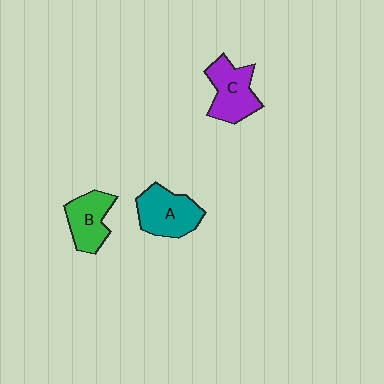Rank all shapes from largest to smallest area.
From largest to smallest: A (teal), C (purple), B (green).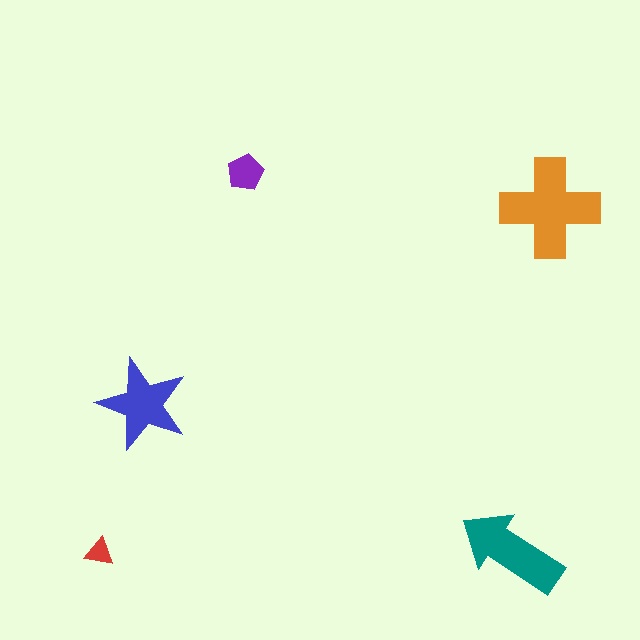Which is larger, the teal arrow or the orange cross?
The orange cross.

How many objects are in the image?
There are 5 objects in the image.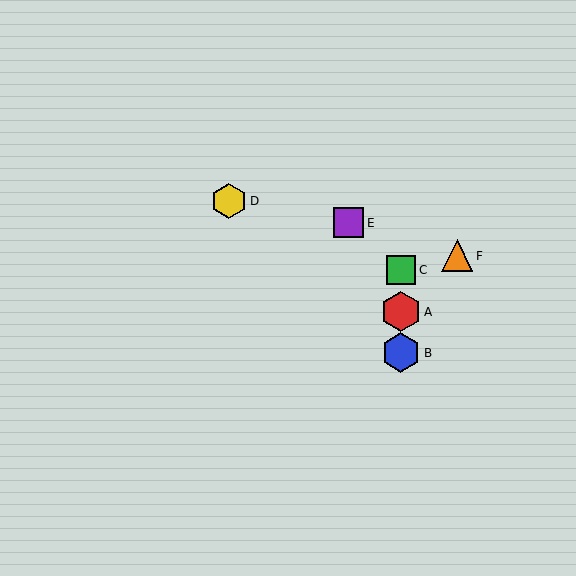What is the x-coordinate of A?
Object A is at x≈401.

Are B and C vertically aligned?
Yes, both are at x≈401.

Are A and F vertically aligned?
No, A is at x≈401 and F is at x≈457.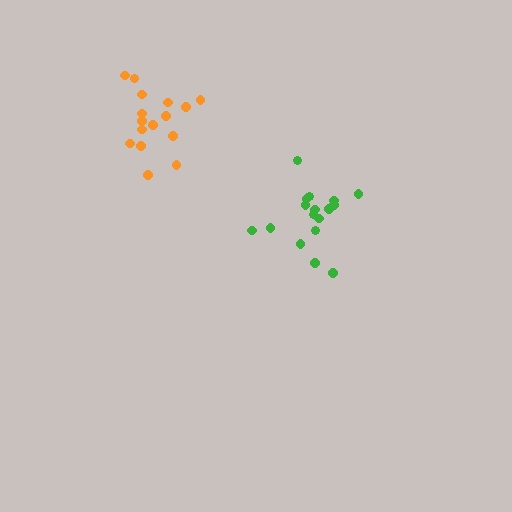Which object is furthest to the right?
The green cluster is rightmost.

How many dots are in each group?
Group 1: 17 dots, Group 2: 16 dots (33 total).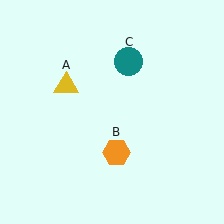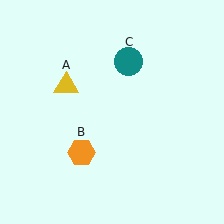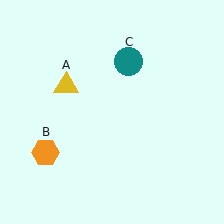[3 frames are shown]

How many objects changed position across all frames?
1 object changed position: orange hexagon (object B).